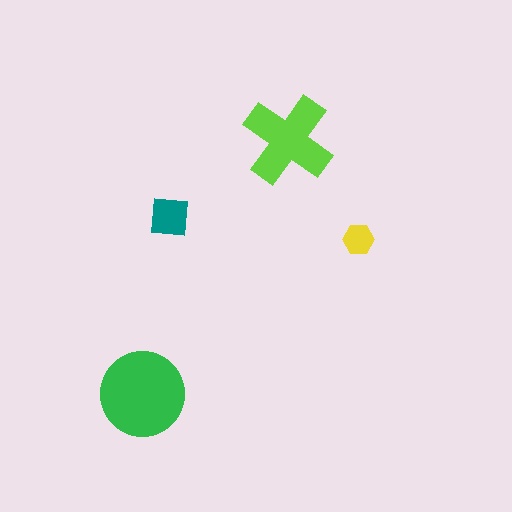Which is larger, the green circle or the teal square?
The green circle.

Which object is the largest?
The green circle.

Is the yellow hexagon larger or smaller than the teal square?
Smaller.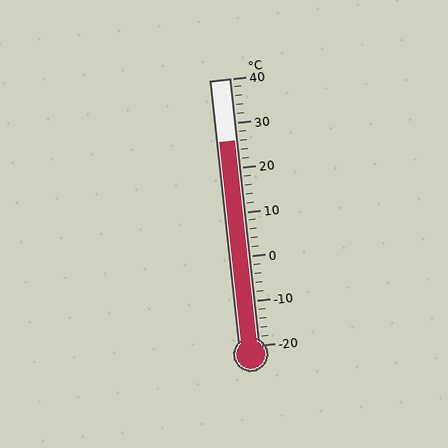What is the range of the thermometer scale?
The thermometer scale ranges from -20°C to 40°C.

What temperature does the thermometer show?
The thermometer shows approximately 26°C.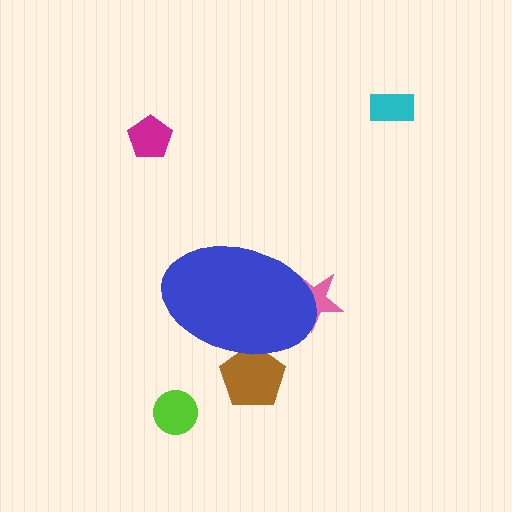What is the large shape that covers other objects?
A blue ellipse.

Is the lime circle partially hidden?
No, the lime circle is fully visible.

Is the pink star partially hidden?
Yes, the pink star is partially hidden behind the blue ellipse.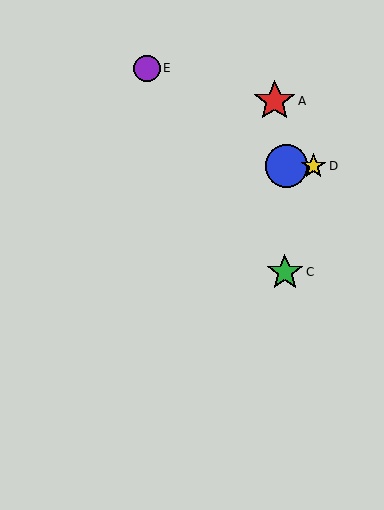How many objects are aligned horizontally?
2 objects (B, D) are aligned horizontally.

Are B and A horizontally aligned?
No, B is at y≈166 and A is at y≈101.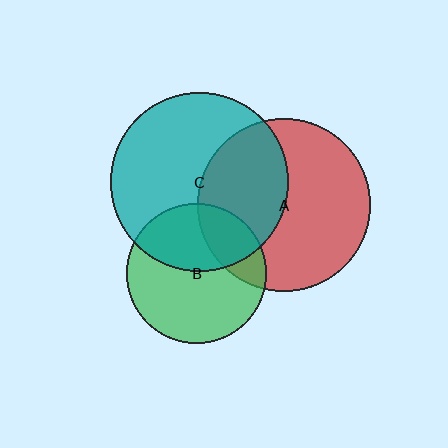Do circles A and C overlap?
Yes.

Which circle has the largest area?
Circle C (teal).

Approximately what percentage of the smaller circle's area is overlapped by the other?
Approximately 40%.